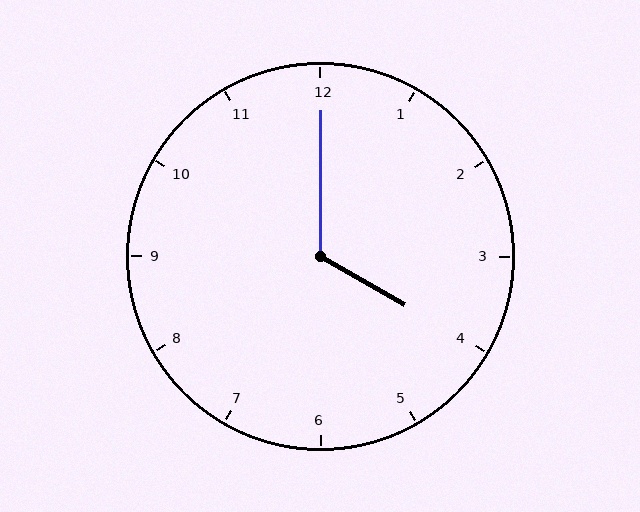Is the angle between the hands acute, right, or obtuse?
It is obtuse.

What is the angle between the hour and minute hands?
Approximately 120 degrees.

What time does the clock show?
4:00.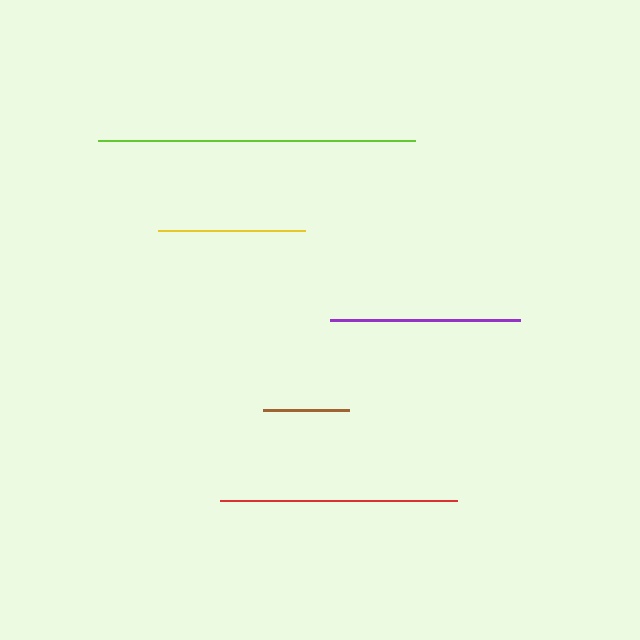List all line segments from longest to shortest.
From longest to shortest: lime, red, purple, yellow, brown.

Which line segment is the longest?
The lime line is the longest at approximately 317 pixels.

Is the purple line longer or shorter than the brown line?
The purple line is longer than the brown line.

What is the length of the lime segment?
The lime segment is approximately 317 pixels long.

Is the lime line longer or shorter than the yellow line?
The lime line is longer than the yellow line.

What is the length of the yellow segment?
The yellow segment is approximately 147 pixels long.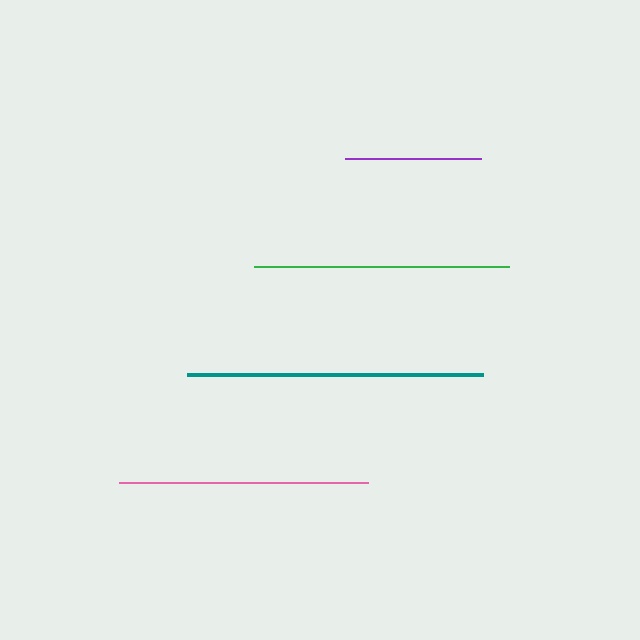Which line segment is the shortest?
The purple line is the shortest at approximately 136 pixels.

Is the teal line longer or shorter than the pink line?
The teal line is longer than the pink line.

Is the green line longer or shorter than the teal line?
The teal line is longer than the green line.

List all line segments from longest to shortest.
From longest to shortest: teal, green, pink, purple.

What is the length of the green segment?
The green segment is approximately 255 pixels long.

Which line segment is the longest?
The teal line is the longest at approximately 296 pixels.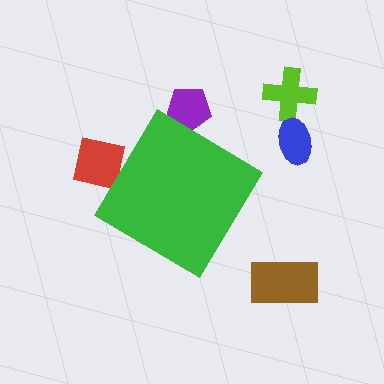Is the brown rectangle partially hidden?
No, the brown rectangle is fully visible.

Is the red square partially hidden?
Yes, the red square is partially hidden behind the green diamond.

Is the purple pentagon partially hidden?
Yes, the purple pentagon is partially hidden behind the green diamond.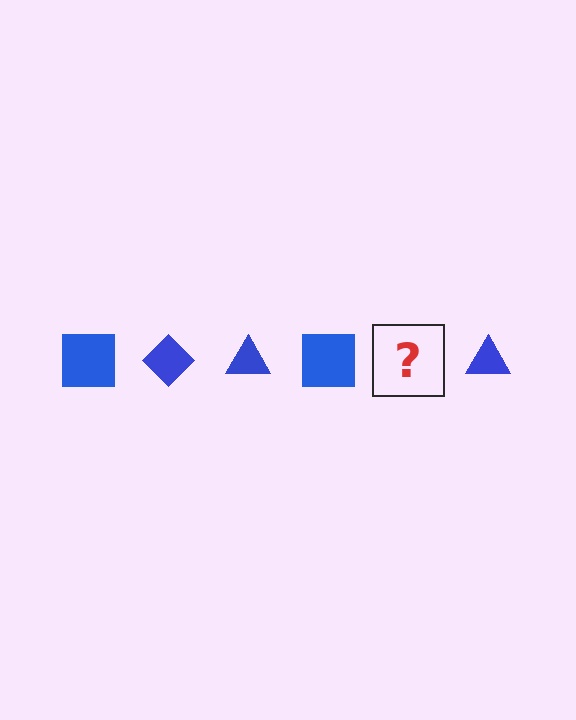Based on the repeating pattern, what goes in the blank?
The blank should be a blue diamond.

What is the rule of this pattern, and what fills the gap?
The rule is that the pattern cycles through square, diamond, triangle shapes in blue. The gap should be filled with a blue diamond.